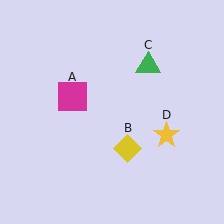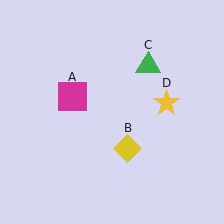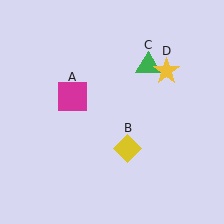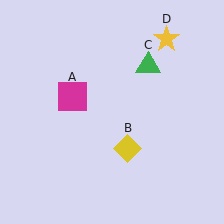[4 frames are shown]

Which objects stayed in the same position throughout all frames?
Magenta square (object A) and yellow diamond (object B) and green triangle (object C) remained stationary.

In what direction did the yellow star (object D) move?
The yellow star (object D) moved up.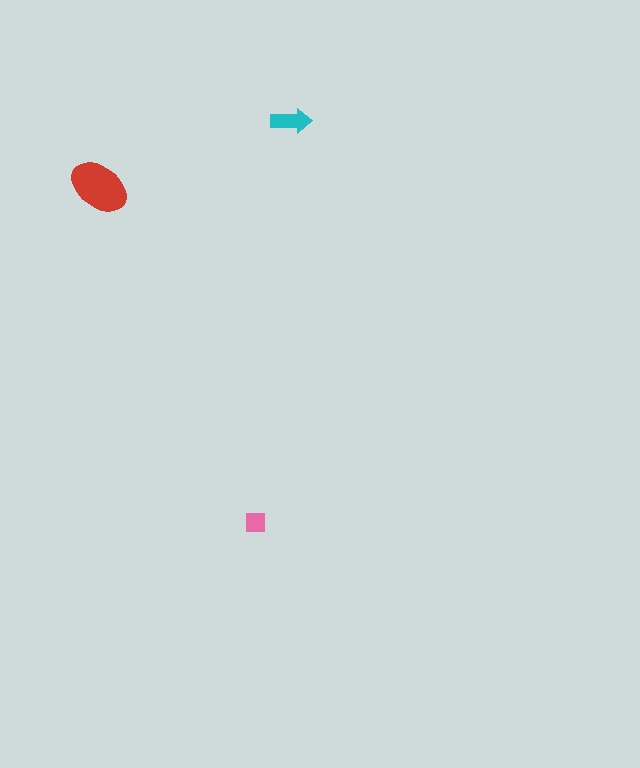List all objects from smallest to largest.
The pink square, the cyan arrow, the red ellipse.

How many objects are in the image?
There are 3 objects in the image.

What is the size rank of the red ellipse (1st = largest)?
1st.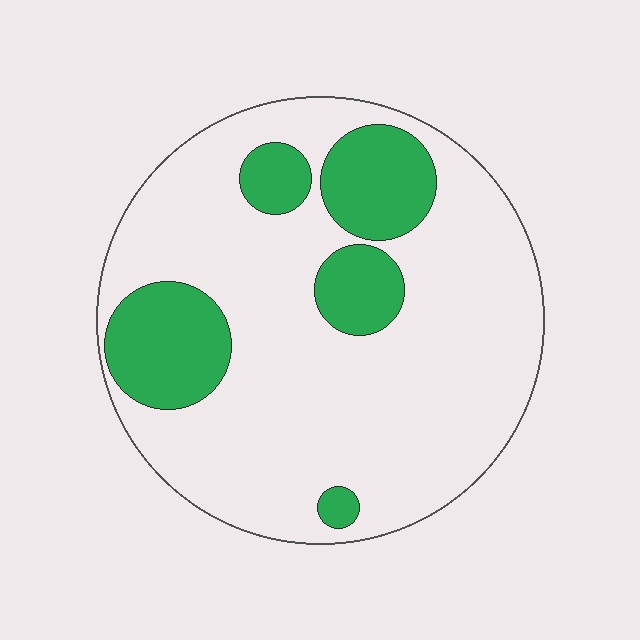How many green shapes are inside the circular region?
5.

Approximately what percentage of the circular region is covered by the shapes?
Approximately 25%.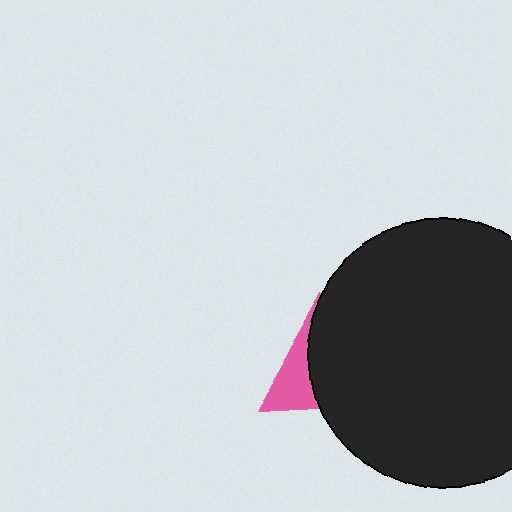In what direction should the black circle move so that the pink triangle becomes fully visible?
The black circle should move right. That is the shortest direction to clear the overlap and leave the pink triangle fully visible.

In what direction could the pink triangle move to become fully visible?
The pink triangle could move left. That would shift it out from behind the black circle entirely.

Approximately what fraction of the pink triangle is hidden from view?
Roughly 66% of the pink triangle is hidden behind the black circle.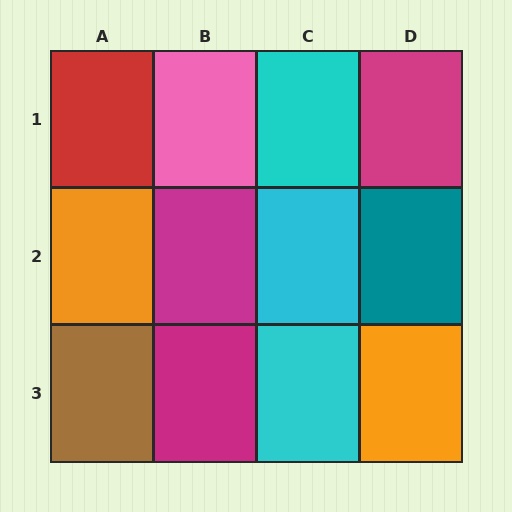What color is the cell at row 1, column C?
Cyan.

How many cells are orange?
2 cells are orange.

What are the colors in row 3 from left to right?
Brown, magenta, cyan, orange.